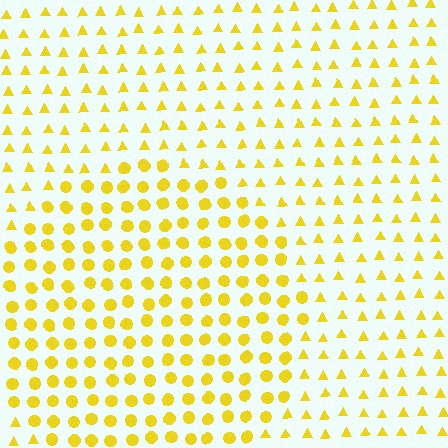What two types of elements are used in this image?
The image uses circles inside the circle region and triangles outside it.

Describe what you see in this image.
The image is filled with small yellow elements arranged in a uniform grid. A circle-shaped region contains circles, while the surrounding area contains triangles. The boundary is defined purely by the change in element shape.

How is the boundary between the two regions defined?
The boundary is defined by a change in element shape: circles inside vs. triangles outside. All elements share the same color and spacing.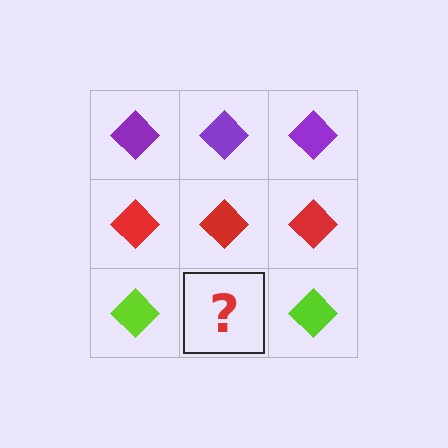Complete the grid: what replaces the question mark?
The question mark should be replaced with a lime diamond.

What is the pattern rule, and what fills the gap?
The rule is that each row has a consistent color. The gap should be filled with a lime diamond.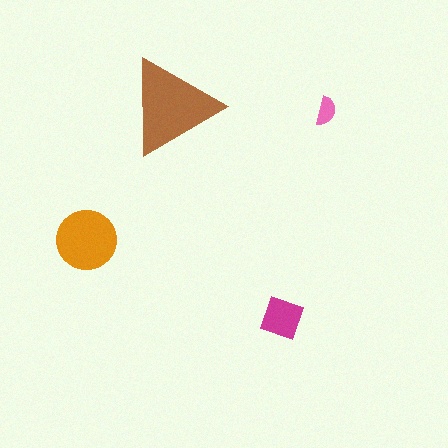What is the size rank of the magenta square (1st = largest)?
3rd.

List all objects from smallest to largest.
The pink semicircle, the magenta square, the orange circle, the brown triangle.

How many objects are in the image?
There are 4 objects in the image.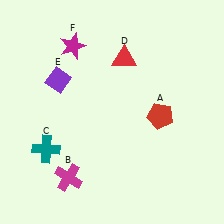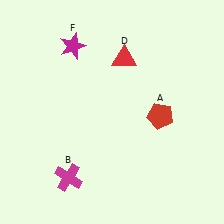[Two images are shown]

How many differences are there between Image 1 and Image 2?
There are 2 differences between the two images.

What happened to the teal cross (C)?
The teal cross (C) was removed in Image 2. It was in the bottom-left area of Image 1.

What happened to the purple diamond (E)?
The purple diamond (E) was removed in Image 2. It was in the top-left area of Image 1.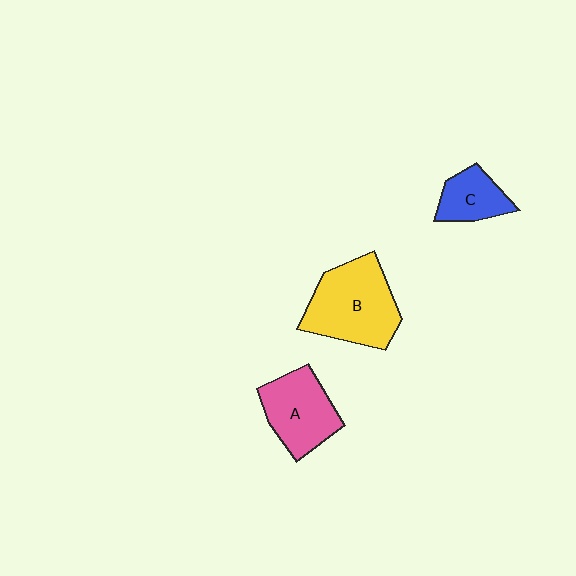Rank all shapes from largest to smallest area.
From largest to smallest: B (yellow), A (pink), C (blue).